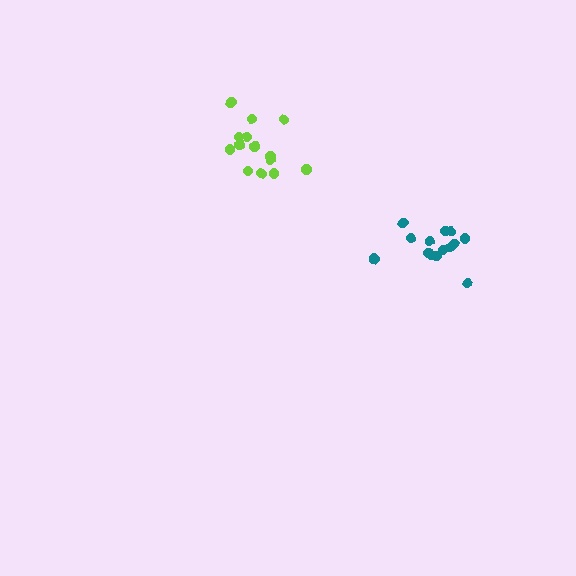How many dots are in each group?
Group 1: 14 dots, Group 2: 14 dots (28 total).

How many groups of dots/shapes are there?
There are 2 groups.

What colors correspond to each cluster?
The clusters are colored: teal, lime.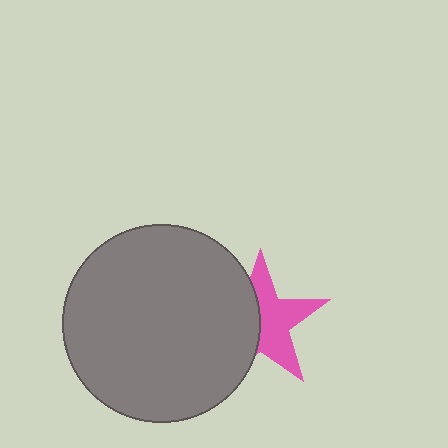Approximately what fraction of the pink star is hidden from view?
Roughly 45% of the pink star is hidden behind the gray circle.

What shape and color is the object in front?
The object in front is a gray circle.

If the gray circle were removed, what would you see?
You would see the complete pink star.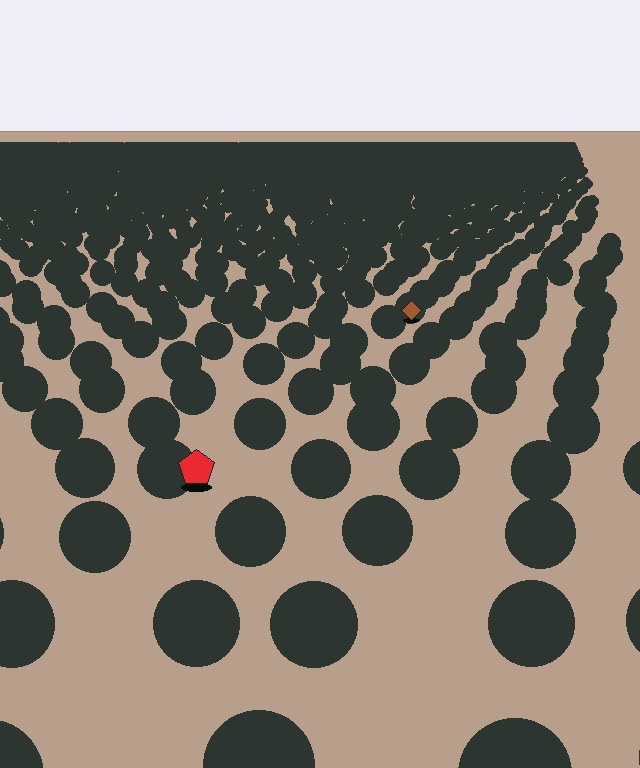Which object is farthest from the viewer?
The brown diamond is farthest from the viewer. It appears smaller and the ground texture around it is denser.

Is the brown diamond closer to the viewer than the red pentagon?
No. The red pentagon is closer — you can tell from the texture gradient: the ground texture is coarser near it.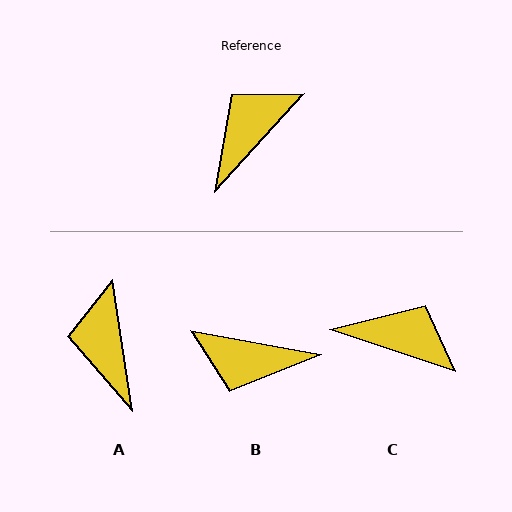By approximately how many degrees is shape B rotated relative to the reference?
Approximately 122 degrees counter-clockwise.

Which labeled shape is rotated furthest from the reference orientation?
B, about 122 degrees away.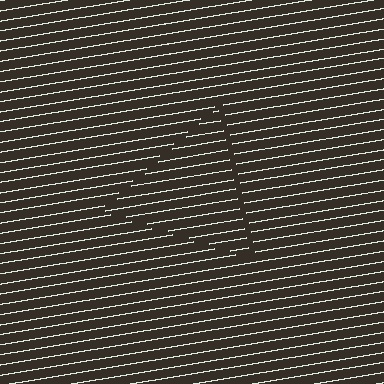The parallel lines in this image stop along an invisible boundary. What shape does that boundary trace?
An illusory triangle. The interior of the shape contains the same grating, shifted by half a period — the contour is defined by the phase discontinuity where line-ends from the inner and outer gratings abut.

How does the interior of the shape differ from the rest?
The interior of the shape contains the same grating, shifted by half a period — the contour is defined by the phase discontinuity where line-ends from the inner and outer gratings abut.